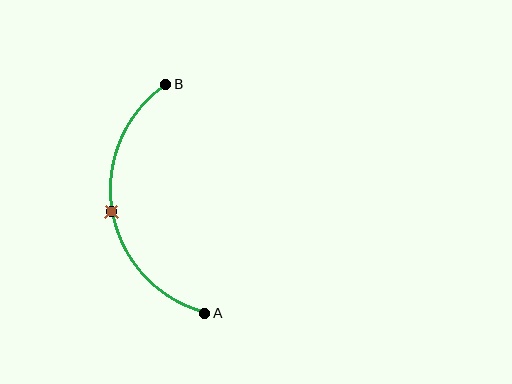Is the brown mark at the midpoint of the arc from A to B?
Yes. The brown mark lies on the arc at equal arc-length from both A and B — it is the arc midpoint.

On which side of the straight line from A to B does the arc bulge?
The arc bulges to the left of the straight line connecting A and B.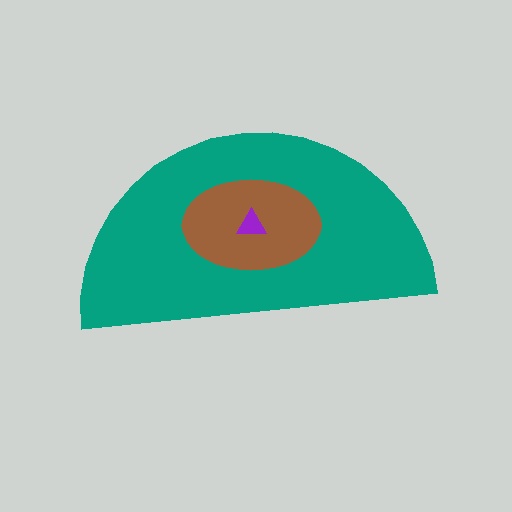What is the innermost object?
The purple triangle.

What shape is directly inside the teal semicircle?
The brown ellipse.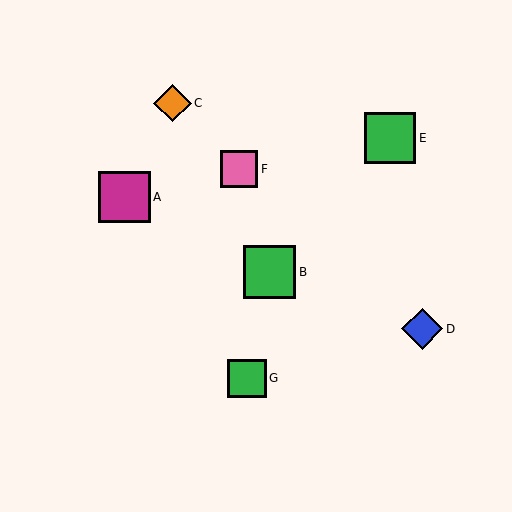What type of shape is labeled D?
Shape D is a blue diamond.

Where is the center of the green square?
The center of the green square is at (247, 378).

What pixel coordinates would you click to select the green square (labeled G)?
Click at (247, 378) to select the green square G.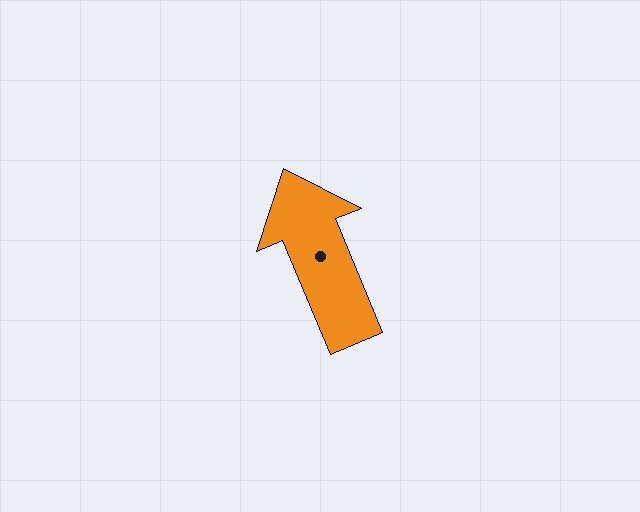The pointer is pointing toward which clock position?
Roughly 11 o'clock.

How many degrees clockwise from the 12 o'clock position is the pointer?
Approximately 337 degrees.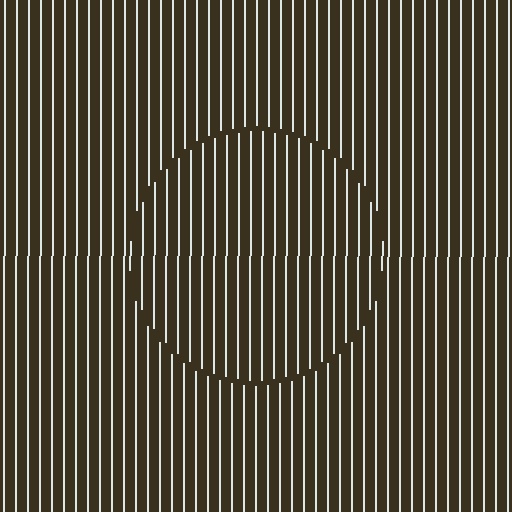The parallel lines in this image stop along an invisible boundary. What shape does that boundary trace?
An illusory circle. The interior of the shape contains the same grating, shifted by half a period — the contour is defined by the phase discontinuity where line-ends from the inner and outer gratings abut.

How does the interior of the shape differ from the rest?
The interior of the shape contains the same grating, shifted by half a period — the contour is defined by the phase discontinuity where line-ends from the inner and outer gratings abut.